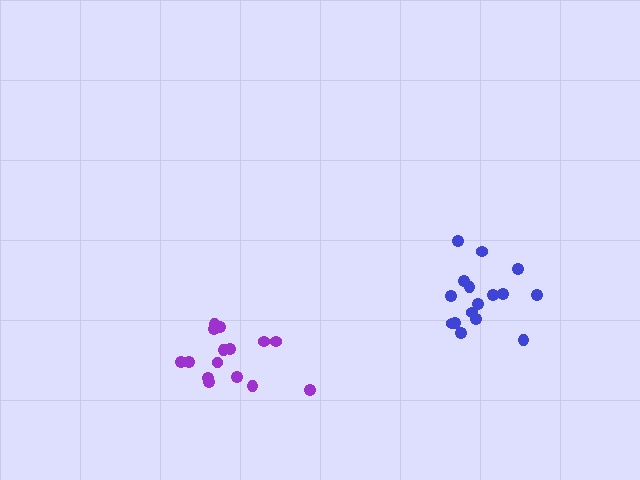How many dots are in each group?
Group 1: 15 dots, Group 2: 16 dots (31 total).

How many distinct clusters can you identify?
There are 2 distinct clusters.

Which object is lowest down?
The purple cluster is bottommost.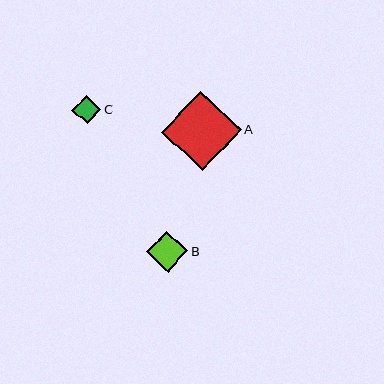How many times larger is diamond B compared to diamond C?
Diamond B is approximately 1.4 times the size of diamond C.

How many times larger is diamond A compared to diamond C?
Diamond A is approximately 2.8 times the size of diamond C.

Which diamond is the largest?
Diamond A is the largest with a size of approximately 79 pixels.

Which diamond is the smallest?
Diamond C is the smallest with a size of approximately 29 pixels.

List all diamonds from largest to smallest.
From largest to smallest: A, B, C.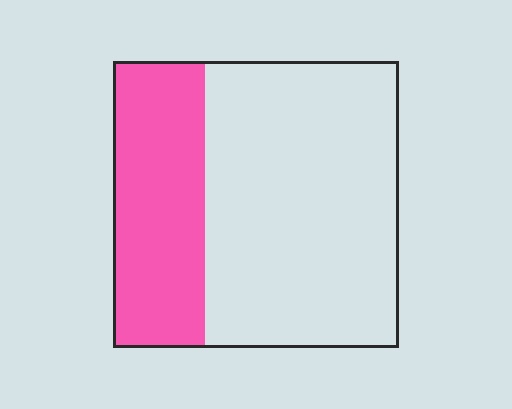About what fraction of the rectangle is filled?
About one third (1/3).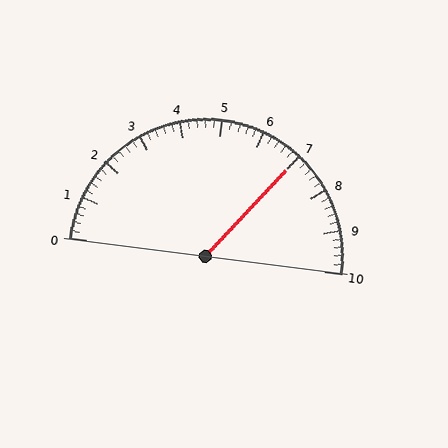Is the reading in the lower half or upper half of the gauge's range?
The reading is in the upper half of the range (0 to 10).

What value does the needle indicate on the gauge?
The needle indicates approximately 7.0.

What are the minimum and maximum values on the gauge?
The gauge ranges from 0 to 10.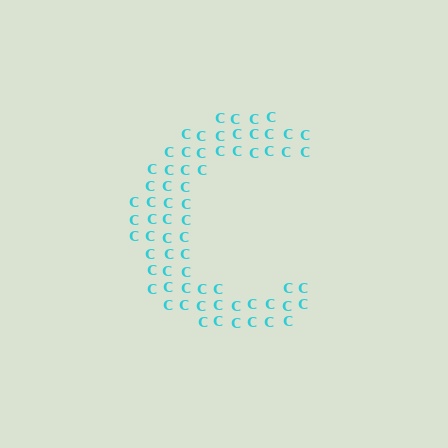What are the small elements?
The small elements are letter C's.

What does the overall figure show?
The overall figure shows the letter C.